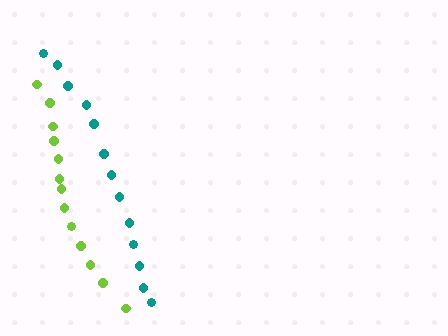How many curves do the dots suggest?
There are 2 distinct paths.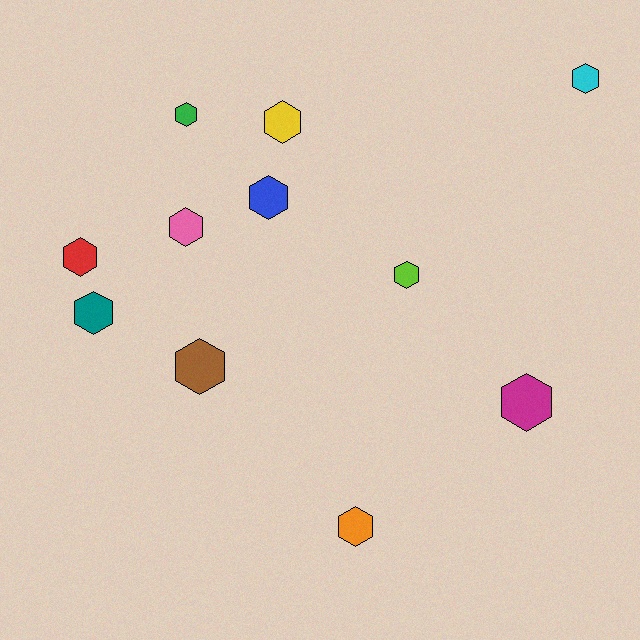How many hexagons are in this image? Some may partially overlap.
There are 11 hexagons.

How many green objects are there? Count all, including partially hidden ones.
There is 1 green object.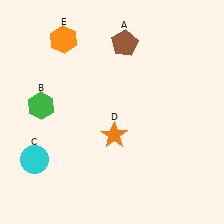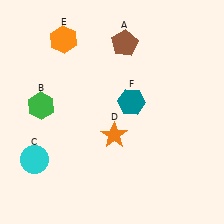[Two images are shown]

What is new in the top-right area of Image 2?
A teal hexagon (F) was added in the top-right area of Image 2.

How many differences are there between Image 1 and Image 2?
There is 1 difference between the two images.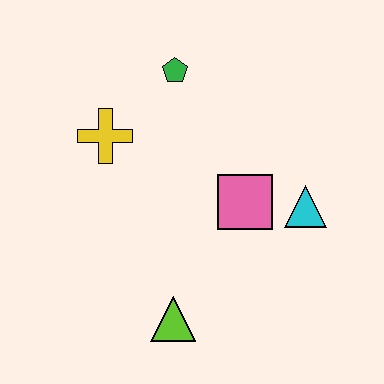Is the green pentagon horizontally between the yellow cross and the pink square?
Yes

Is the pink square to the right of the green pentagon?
Yes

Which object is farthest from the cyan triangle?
The yellow cross is farthest from the cyan triangle.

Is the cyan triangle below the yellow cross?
Yes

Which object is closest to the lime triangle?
The pink square is closest to the lime triangle.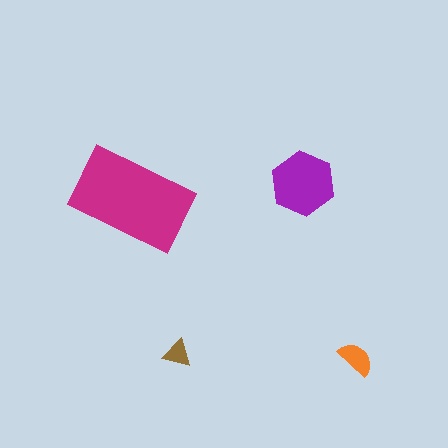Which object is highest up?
The purple hexagon is topmost.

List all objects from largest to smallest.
The magenta rectangle, the purple hexagon, the orange semicircle, the brown triangle.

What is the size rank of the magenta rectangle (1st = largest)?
1st.